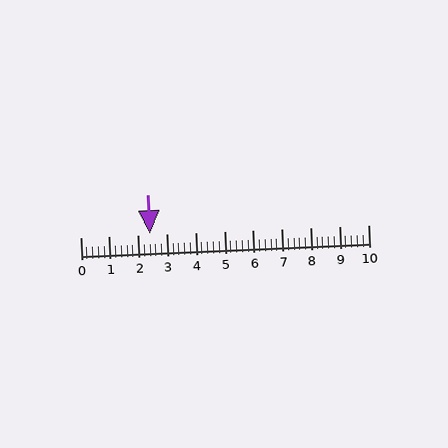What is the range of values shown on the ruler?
The ruler shows values from 0 to 10.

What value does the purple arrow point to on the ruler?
The purple arrow points to approximately 2.4.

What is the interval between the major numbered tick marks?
The major tick marks are spaced 1 units apart.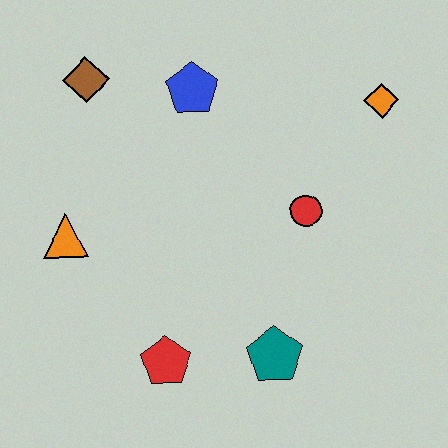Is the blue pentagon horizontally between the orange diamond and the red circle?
No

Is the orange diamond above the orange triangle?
Yes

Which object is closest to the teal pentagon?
The red pentagon is closest to the teal pentagon.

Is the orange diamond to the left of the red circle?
No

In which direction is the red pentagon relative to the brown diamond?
The red pentagon is below the brown diamond.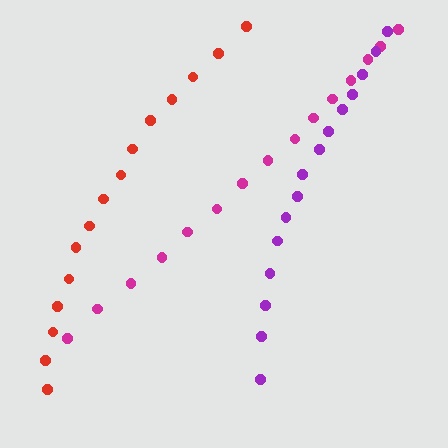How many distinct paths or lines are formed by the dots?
There are 3 distinct paths.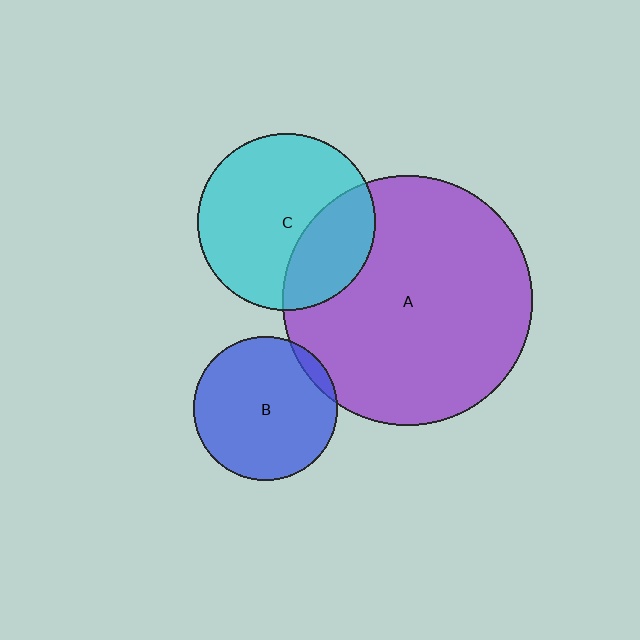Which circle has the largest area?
Circle A (purple).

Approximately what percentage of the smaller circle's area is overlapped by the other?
Approximately 30%.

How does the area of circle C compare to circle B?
Approximately 1.5 times.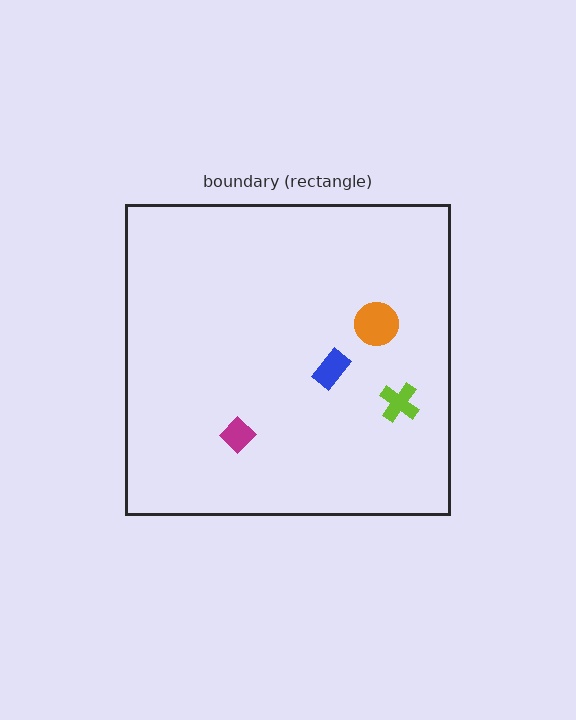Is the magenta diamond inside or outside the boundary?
Inside.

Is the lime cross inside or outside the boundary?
Inside.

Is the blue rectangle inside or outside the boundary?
Inside.